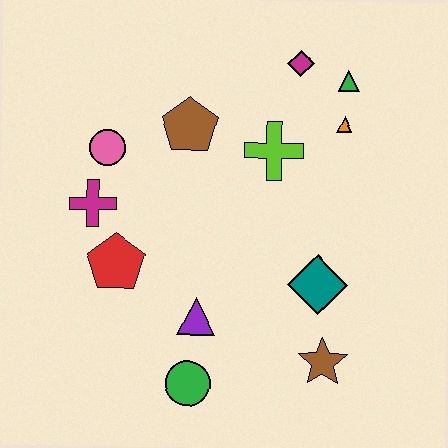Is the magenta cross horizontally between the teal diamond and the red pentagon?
No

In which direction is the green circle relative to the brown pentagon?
The green circle is below the brown pentagon.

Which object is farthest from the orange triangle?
The green circle is farthest from the orange triangle.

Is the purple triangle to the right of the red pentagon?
Yes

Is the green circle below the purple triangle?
Yes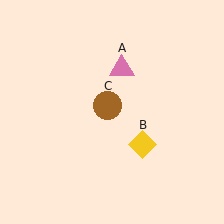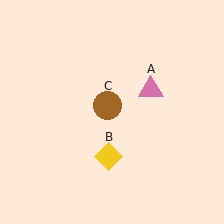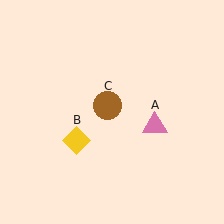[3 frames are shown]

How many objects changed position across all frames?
2 objects changed position: pink triangle (object A), yellow diamond (object B).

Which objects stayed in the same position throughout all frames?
Brown circle (object C) remained stationary.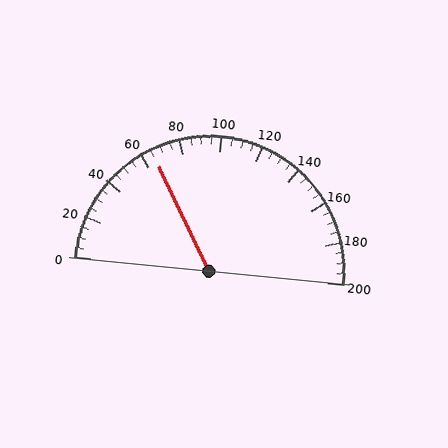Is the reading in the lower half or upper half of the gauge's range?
The reading is in the lower half of the range (0 to 200).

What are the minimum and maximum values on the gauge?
The gauge ranges from 0 to 200.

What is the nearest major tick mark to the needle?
The nearest major tick mark is 60.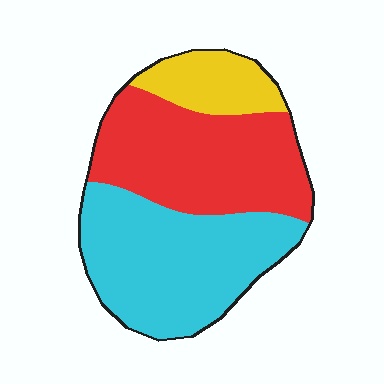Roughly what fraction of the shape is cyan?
Cyan covers roughly 45% of the shape.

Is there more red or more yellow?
Red.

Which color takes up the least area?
Yellow, at roughly 15%.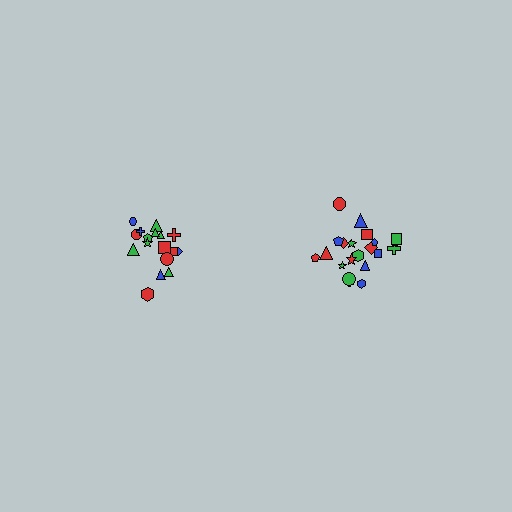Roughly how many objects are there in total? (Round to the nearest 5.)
Roughly 40 objects in total.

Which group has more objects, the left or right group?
The right group.